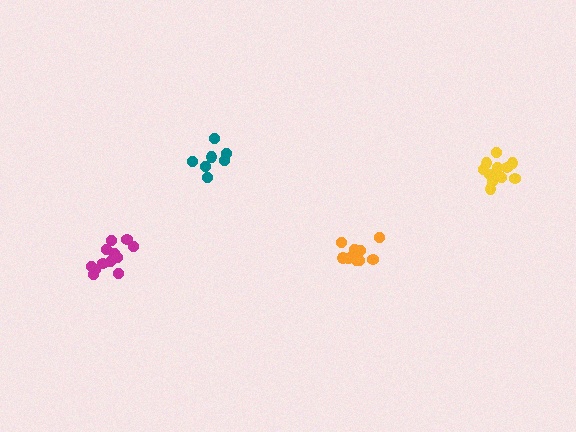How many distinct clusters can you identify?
There are 4 distinct clusters.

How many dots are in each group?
Group 1: 7 dots, Group 2: 10 dots, Group 3: 13 dots, Group 4: 13 dots (43 total).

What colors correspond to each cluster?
The clusters are colored: teal, orange, yellow, magenta.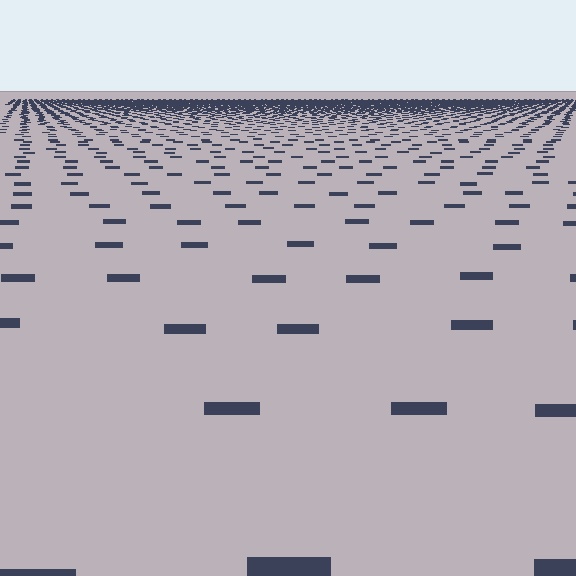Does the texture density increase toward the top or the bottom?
Density increases toward the top.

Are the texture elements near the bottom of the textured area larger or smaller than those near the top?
Larger. Near the bottom, elements are closer to the viewer and appear at a bigger on-screen size.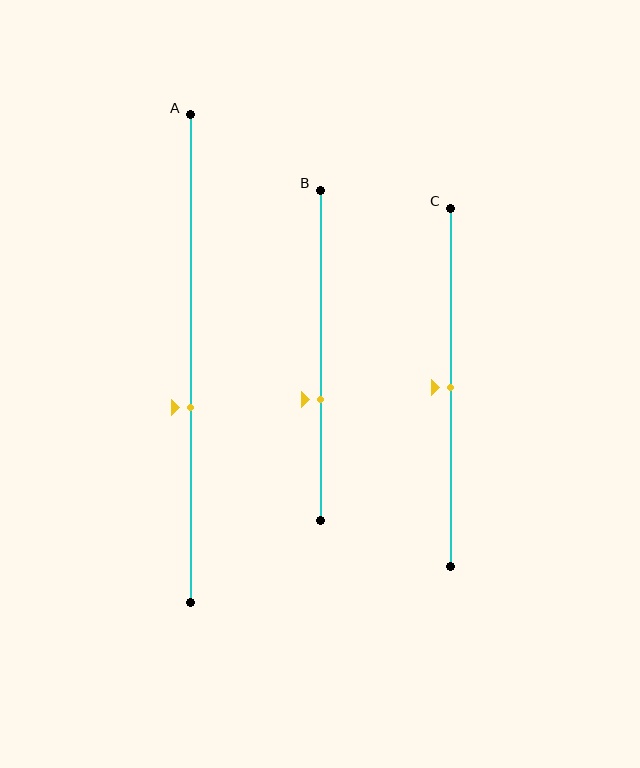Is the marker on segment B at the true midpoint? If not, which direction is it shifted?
No, the marker on segment B is shifted downward by about 13% of the segment length.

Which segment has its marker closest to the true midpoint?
Segment C has its marker closest to the true midpoint.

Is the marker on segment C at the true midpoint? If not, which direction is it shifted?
Yes, the marker on segment C is at the true midpoint.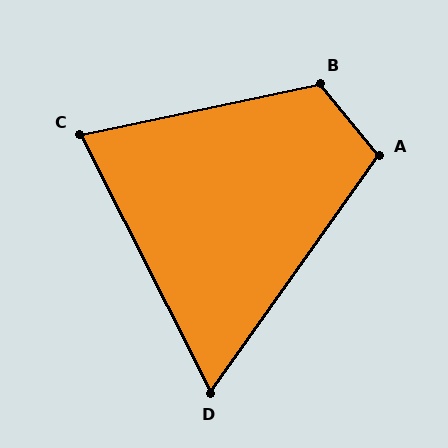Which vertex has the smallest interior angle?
D, at approximately 62 degrees.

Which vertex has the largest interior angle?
B, at approximately 118 degrees.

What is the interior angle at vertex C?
Approximately 75 degrees (acute).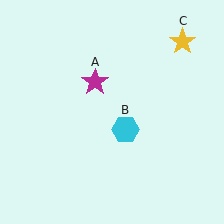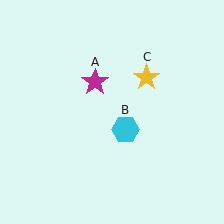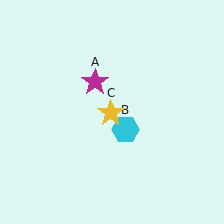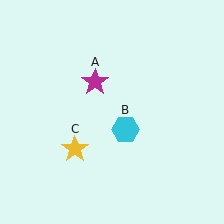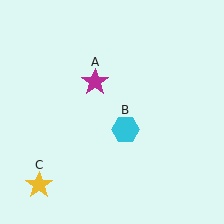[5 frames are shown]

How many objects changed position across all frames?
1 object changed position: yellow star (object C).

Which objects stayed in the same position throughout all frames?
Magenta star (object A) and cyan hexagon (object B) remained stationary.